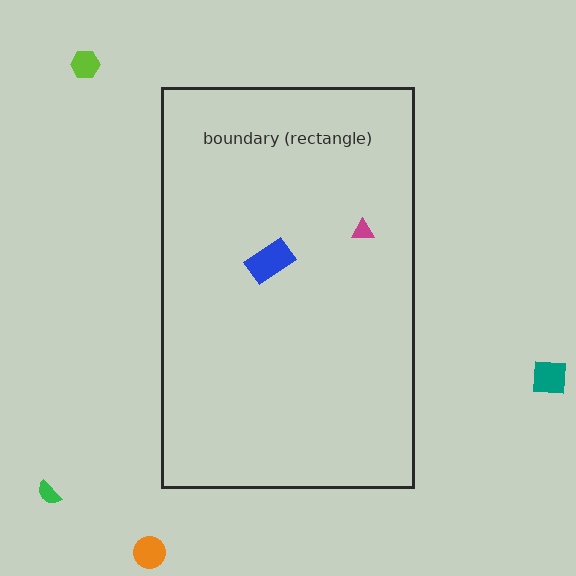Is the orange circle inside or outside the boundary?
Outside.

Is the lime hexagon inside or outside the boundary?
Outside.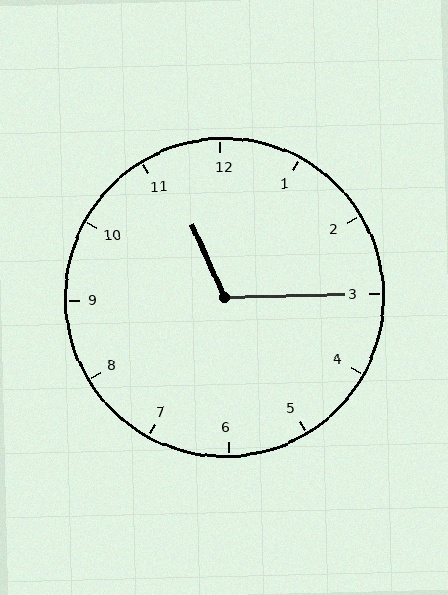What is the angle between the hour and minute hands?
Approximately 112 degrees.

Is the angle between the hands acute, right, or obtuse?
It is obtuse.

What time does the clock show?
11:15.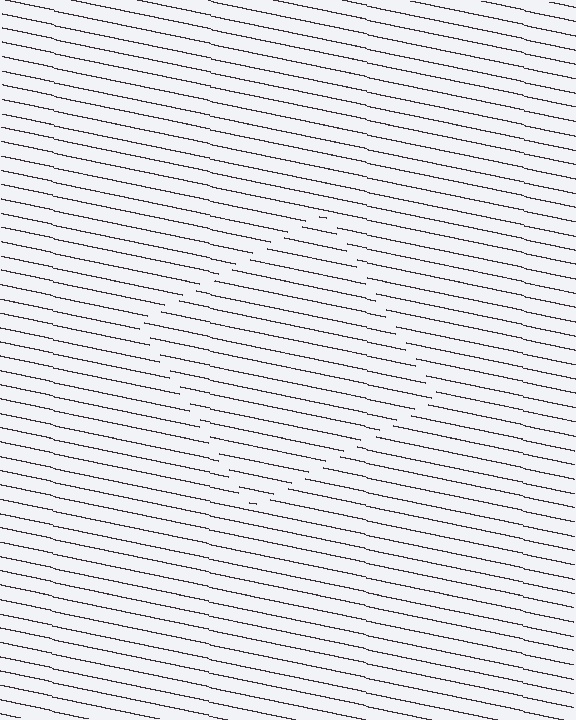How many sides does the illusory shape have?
4 sides — the line-ends trace a square.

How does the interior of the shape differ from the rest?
The interior of the shape contains the same grating, shifted by half a period — the contour is defined by the phase discontinuity where line-ends from the inner and outer gratings abut.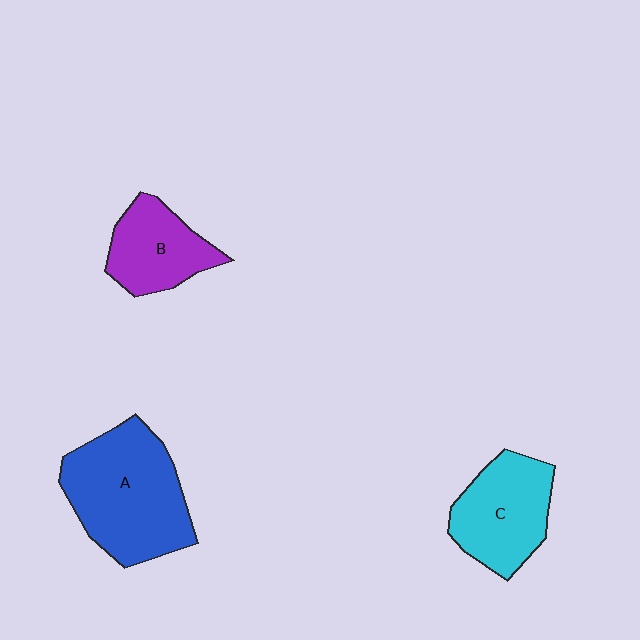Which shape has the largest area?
Shape A (blue).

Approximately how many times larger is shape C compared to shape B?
Approximately 1.2 times.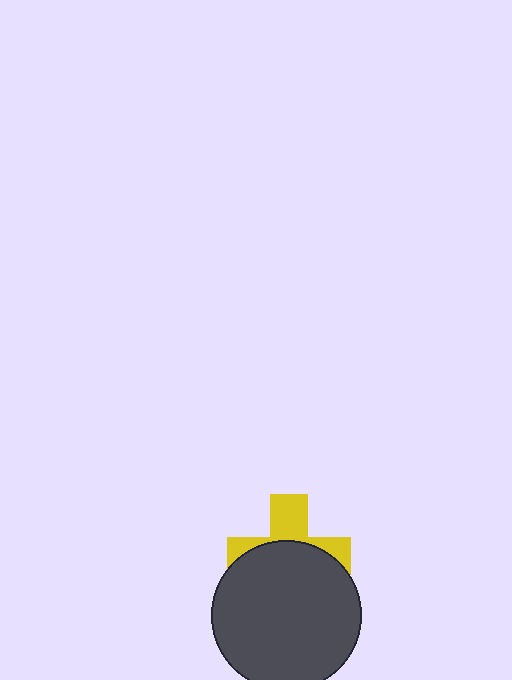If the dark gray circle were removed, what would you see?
You would see the complete yellow cross.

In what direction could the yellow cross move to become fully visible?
The yellow cross could move up. That would shift it out from behind the dark gray circle entirely.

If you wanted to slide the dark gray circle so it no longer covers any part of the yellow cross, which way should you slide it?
Slide it down — that is the most direct way to separate the two shapes.